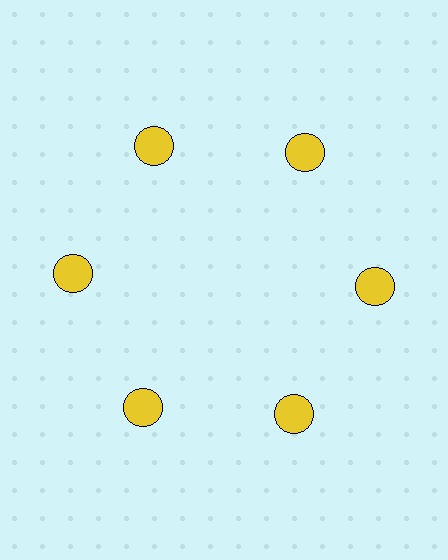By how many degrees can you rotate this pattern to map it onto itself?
The pattern maps onto itself every 60 degrees of rotation.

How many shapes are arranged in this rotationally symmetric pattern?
There are 6 shapes, arranged in 6 groups of 1.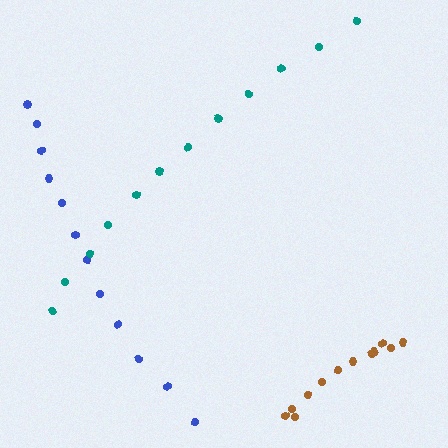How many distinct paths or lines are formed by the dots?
There are 3 distinct paths.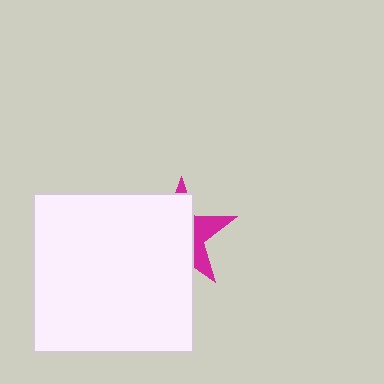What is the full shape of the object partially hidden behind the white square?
The partially hidden object is a magenta star.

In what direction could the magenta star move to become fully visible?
The magenta star could move right. That would shift it out from behind the white square entirely.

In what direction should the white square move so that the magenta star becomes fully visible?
The white square should move left. That is the shortest direction to clear the overlap and leave the magenta star fully visible.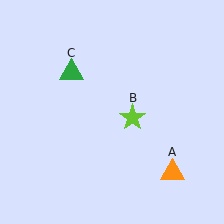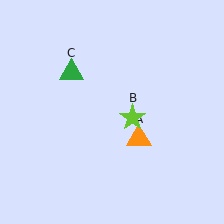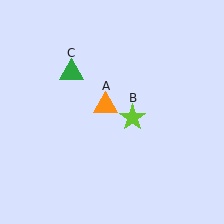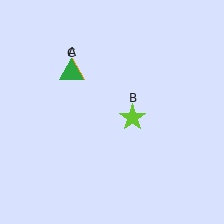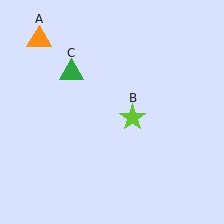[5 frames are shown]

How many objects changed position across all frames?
1 object changed position: orange triangle (object A).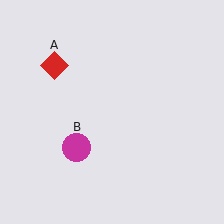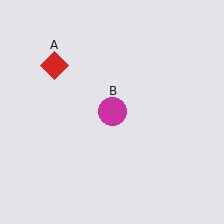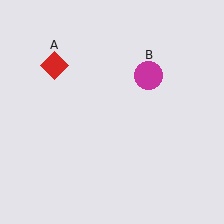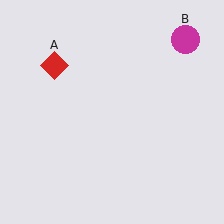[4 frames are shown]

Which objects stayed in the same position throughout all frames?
Red diamond (object A) remained stationary.